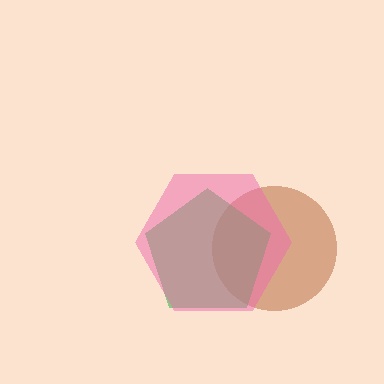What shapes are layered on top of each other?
The layered shapes are: a brown circle, a green pentagon, a pink hexagon.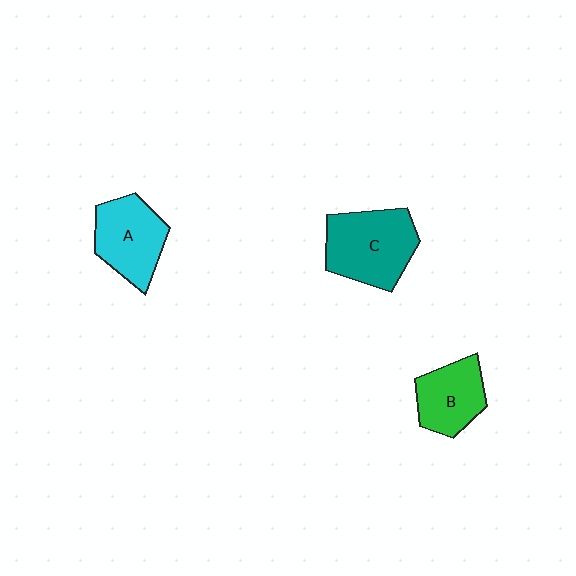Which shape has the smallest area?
Shape B (green).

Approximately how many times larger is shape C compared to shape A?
Approximately 1.2 times.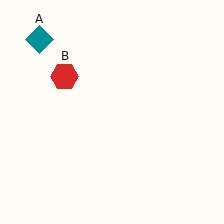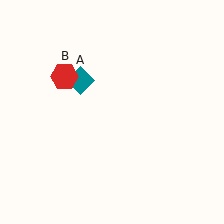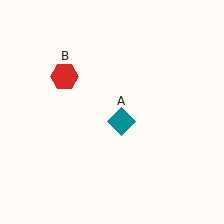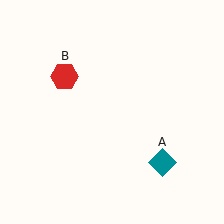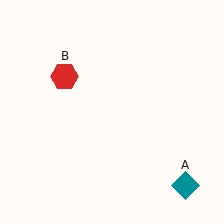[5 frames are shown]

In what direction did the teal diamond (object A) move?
The teal diamond (object A) moved down and to the right.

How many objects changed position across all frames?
1 object changed position: teal diamond (object A).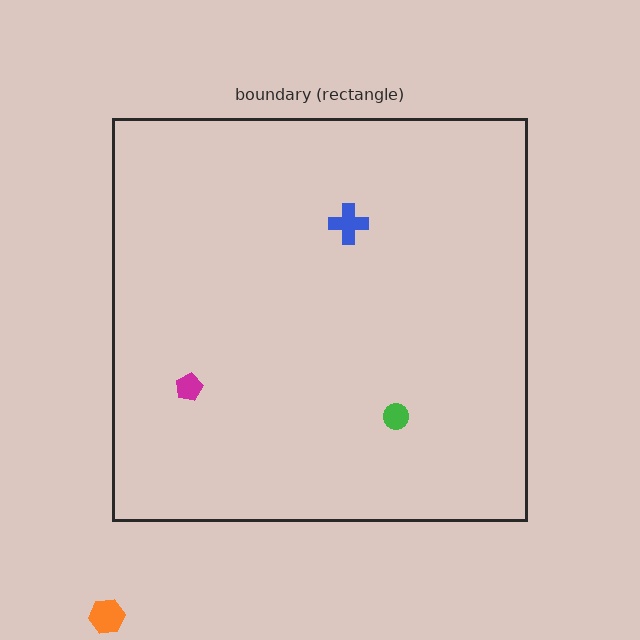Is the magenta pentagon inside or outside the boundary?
Inside.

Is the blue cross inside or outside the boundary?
Inside.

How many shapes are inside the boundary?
3 inside, 1 outside.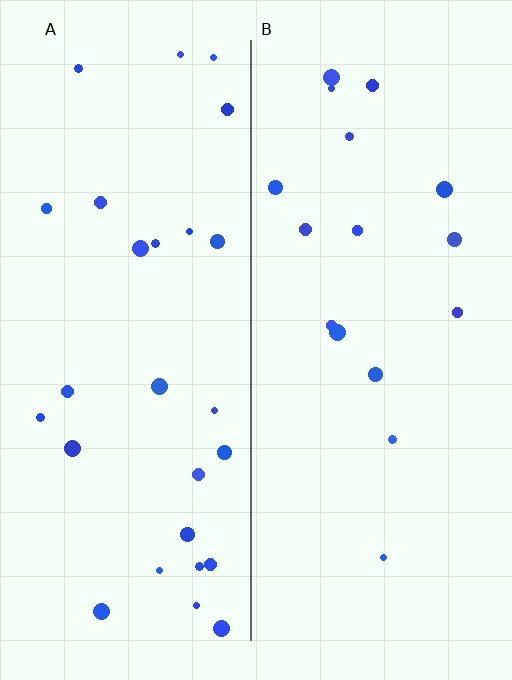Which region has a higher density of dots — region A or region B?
A (the left).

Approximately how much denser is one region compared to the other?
Approximately 1.7× — region A over region B.